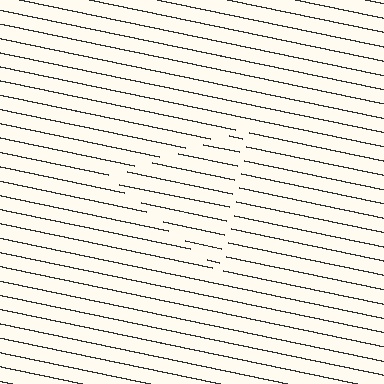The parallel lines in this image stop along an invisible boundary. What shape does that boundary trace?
An illusory triangle. The interior of the shape contains the same grating, shifted by half a period — the contour is defined by the phase discontinuity where line-ends from the inner and outer gratings abut.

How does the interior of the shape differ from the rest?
The interior of the shape contains the same grating, shifted by half a period — the contour is defined by the phase discontinuity where line-ends from the inner and outer gratings abut.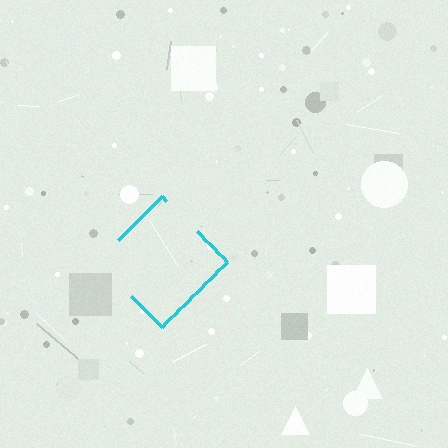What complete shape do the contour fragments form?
The contour fragments form a diamond.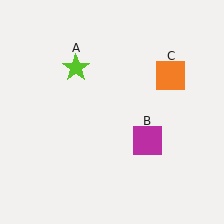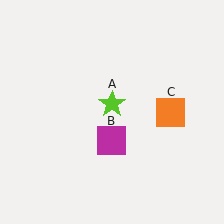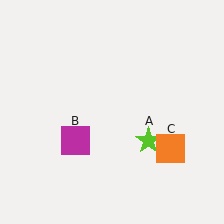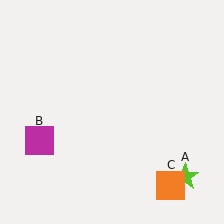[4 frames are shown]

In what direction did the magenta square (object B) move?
The magenta square (object B) moved left.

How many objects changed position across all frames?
3 objects changed position: lime star (object A), magenta square (object B), orange square (object C).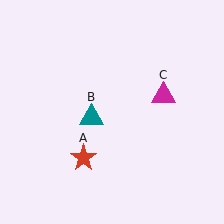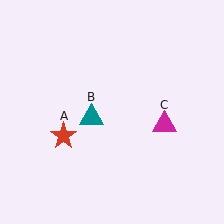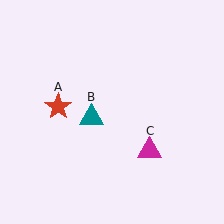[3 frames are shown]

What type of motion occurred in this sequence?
The red star (object A), magenta triangle (object C) rotated clockwise around the center of the scene.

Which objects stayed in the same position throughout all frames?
Teal triangle (object B) remained stationary.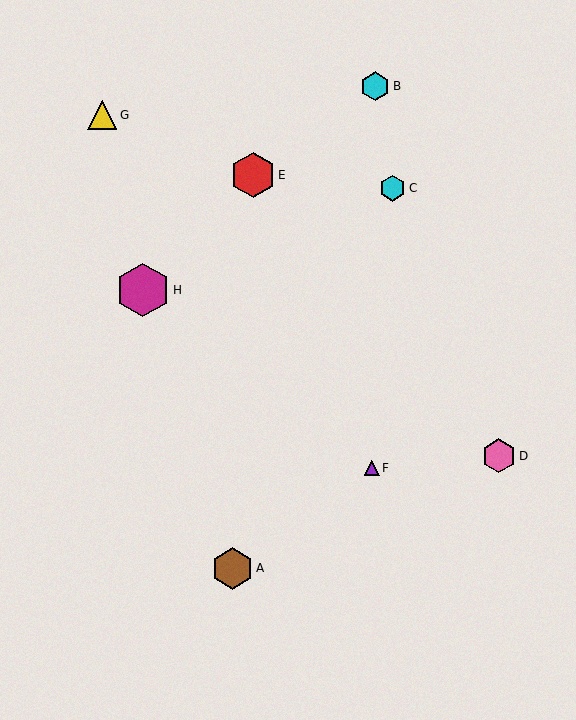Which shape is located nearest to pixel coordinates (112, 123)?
The yellow triangle (labeled G) at (102, 115) is nearest to that location.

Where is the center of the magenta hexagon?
The center of the magenta hexagon is at (143, 290).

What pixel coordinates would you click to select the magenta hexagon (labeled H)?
Click at (143, 290) to select the magenta hexagon H.